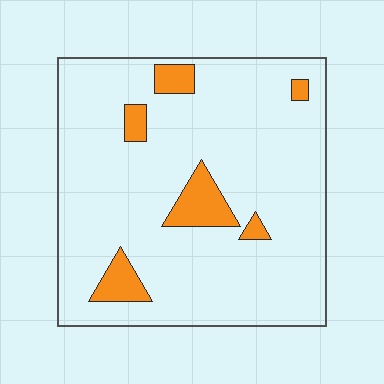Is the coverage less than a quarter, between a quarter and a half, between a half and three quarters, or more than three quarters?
Less than a quarter.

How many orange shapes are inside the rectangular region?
6.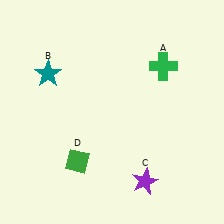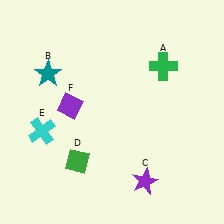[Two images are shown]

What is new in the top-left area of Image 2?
A purple diamond (F) was added in the top-left area of Image 2.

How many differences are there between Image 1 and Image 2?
There are 2 differences between the two images.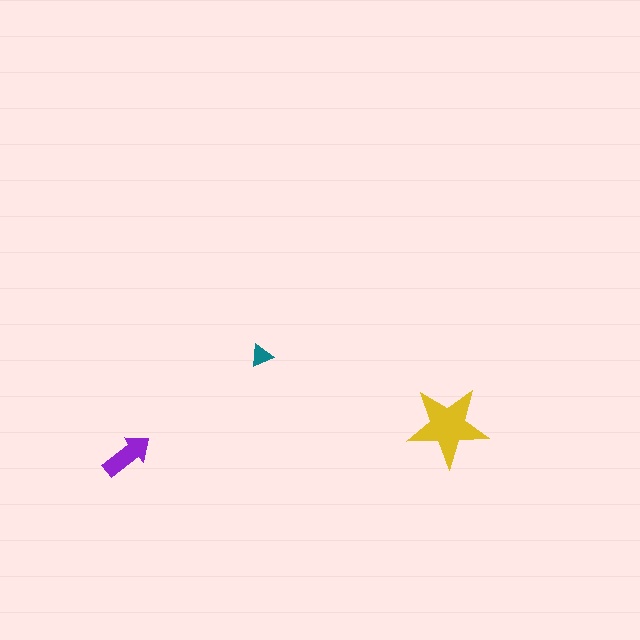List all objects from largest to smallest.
The yellow star, the purple arrow, the teal triangle.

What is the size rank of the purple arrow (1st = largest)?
2nd.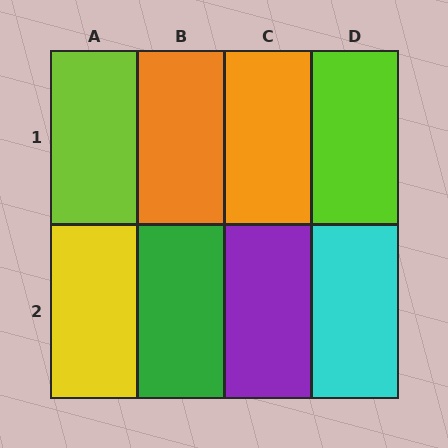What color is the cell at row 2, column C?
Purple.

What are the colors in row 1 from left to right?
Lime, orange, orange, lime.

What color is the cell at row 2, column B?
Green.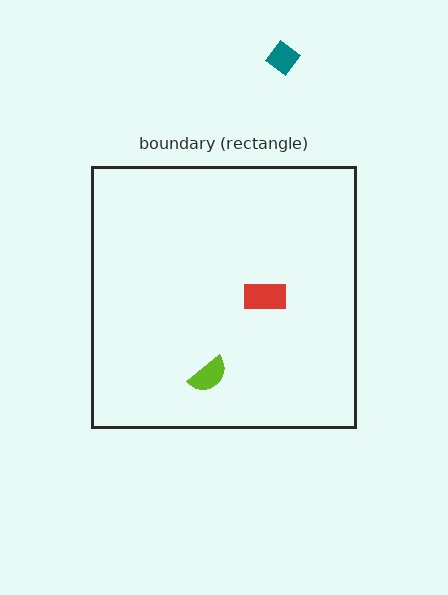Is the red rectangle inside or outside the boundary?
Inside.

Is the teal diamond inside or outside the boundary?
Outside.